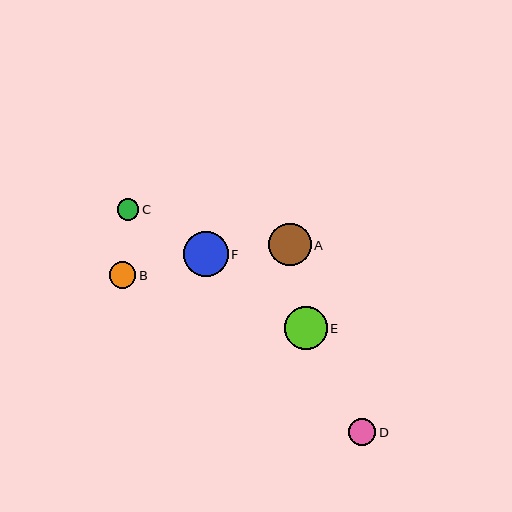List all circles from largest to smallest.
From largest to smallest: F, E, A, D, B, C.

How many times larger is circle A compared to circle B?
Circle A is approximately 1.6 times the size of circle B.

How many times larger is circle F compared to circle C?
Circle F is approximately 2.1 times the size of circle C.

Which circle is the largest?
Circle F is the largest with a size of approximately 45 pixels.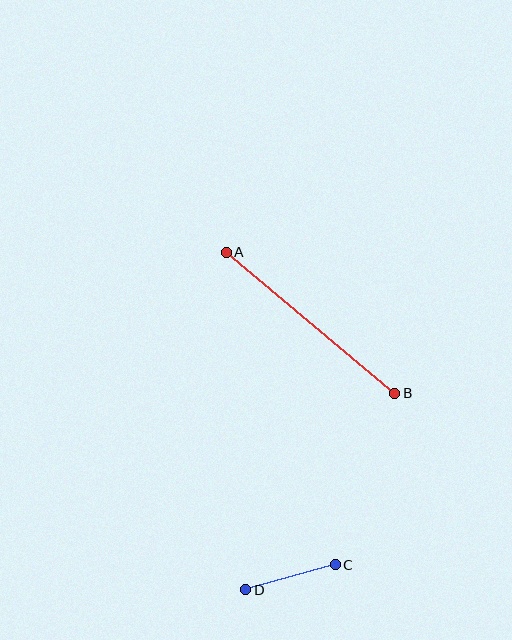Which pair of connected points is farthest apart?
Points A and B are farthest apart.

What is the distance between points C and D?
The distance is approximately 93 pixels.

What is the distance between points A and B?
The distance is approximately 220 pixels.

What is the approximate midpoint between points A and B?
The midpoint is at approximately (311, 323) pixels.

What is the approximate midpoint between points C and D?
The midpoint is at approximately (290, 577) pixels.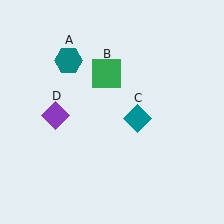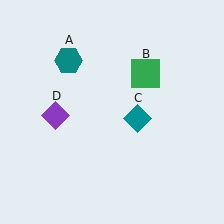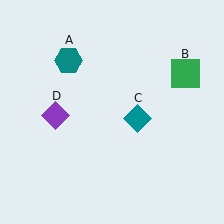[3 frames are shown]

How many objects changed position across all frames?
1 object changed position: green square (object B).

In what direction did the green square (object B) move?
The green square (object B) moved right.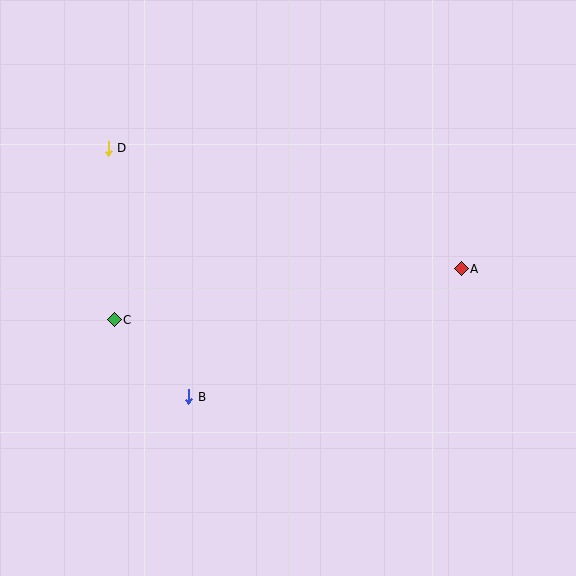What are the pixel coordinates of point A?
Point A is at (461, 269).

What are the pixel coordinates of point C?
Point C is at (114, 320).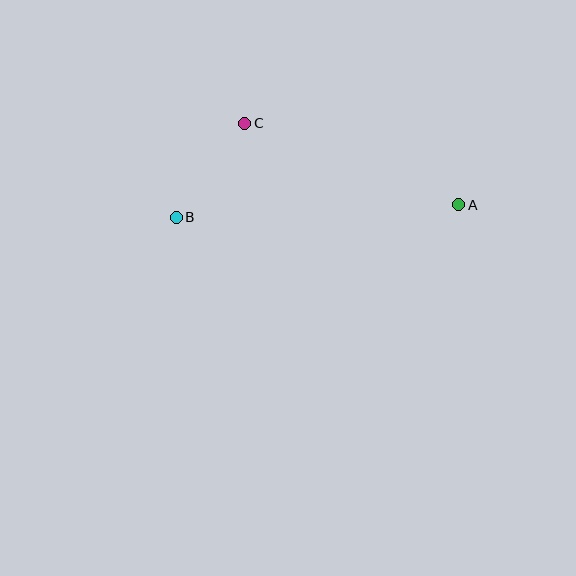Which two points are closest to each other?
Points B and C are closest to each other.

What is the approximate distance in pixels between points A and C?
The distance between A and C is approximately 229 pixels.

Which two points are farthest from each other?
Points A and B are farthest from each other.